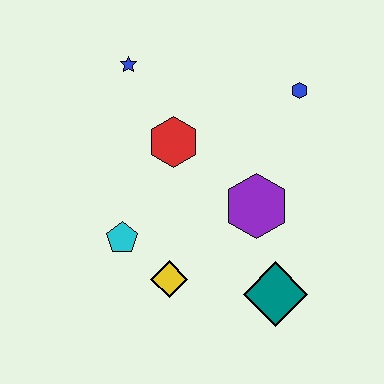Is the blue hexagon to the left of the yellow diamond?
No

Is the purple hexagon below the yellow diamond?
No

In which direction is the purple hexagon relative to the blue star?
The purple hexagon is below the blue star.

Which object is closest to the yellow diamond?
The cyan pentagon is closest to the yellow diamond.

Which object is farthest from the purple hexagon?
The blue star is farthest from the purple hexagon.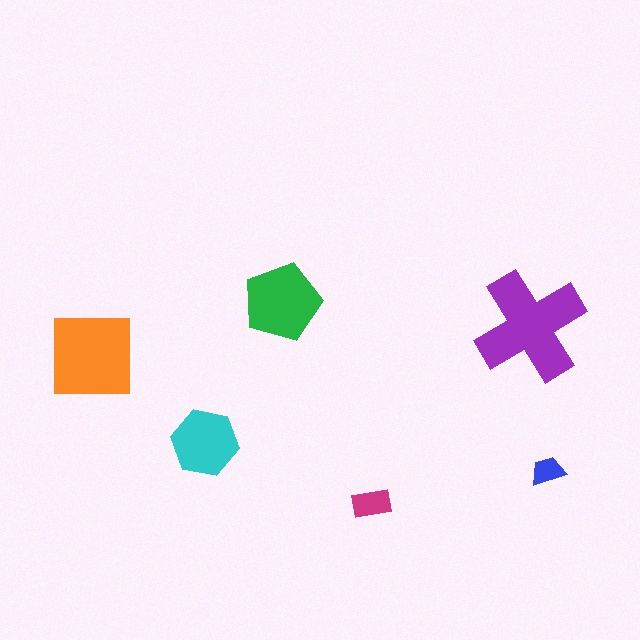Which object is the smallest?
The blue trapezoid.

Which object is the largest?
The purple cross.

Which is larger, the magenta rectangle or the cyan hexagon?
The cyan hexagon.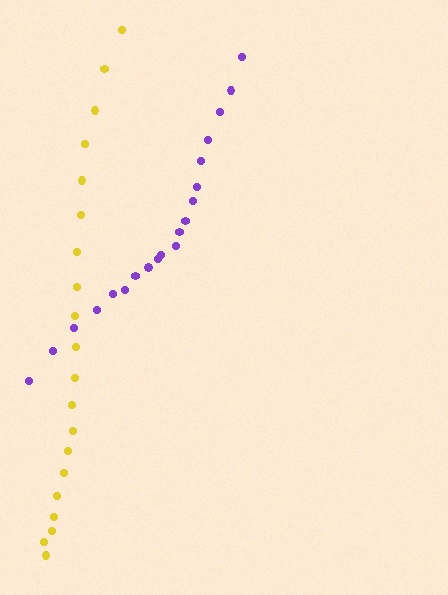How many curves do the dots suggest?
There are 2 distinct paths.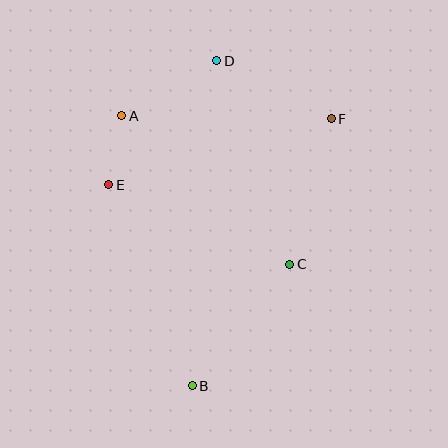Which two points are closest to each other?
Points A and E are closest to each other.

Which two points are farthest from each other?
Points B and D are farthest from each other.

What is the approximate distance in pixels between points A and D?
The distance between A and D is approximately 109 pixels.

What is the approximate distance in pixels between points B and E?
The distance between B and E is approximately 218 pixels.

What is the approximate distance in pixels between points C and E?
The distance between C and E is approximately 198 pixels.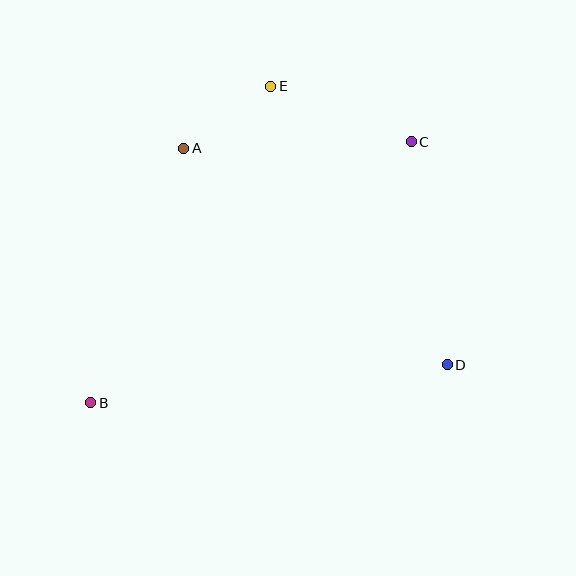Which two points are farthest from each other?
Points B and C are farthest from each other.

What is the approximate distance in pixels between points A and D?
The distance between A and D is approximately 341 pixels.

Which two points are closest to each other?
Points A and E are closest to each other.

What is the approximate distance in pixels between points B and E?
The distance between B and E is approximately 364 pixels.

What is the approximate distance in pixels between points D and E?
The distance between D and E is approximately 330 pixels.